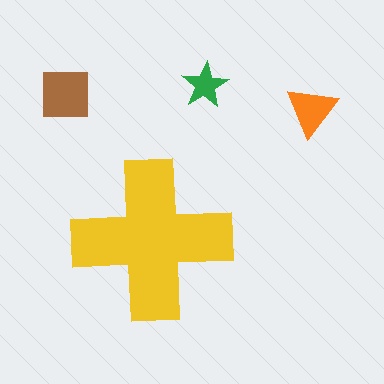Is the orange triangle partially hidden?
No, the orange triangle is fully visible.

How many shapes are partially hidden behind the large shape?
0 shapes are partially hidden.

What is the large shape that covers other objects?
A yellow cross.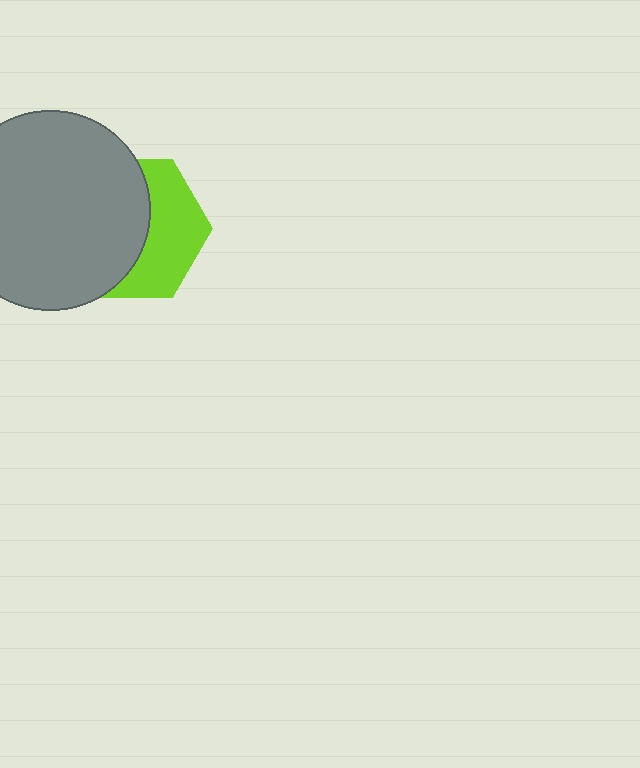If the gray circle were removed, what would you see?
You would see the complete lime hexagon.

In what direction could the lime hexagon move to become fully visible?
The lime hexagon could move right. That would shift it out from behind the gray circle entirely.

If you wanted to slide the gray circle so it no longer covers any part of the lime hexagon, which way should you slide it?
Slide it left — that is the most direct way to separate the two shapes.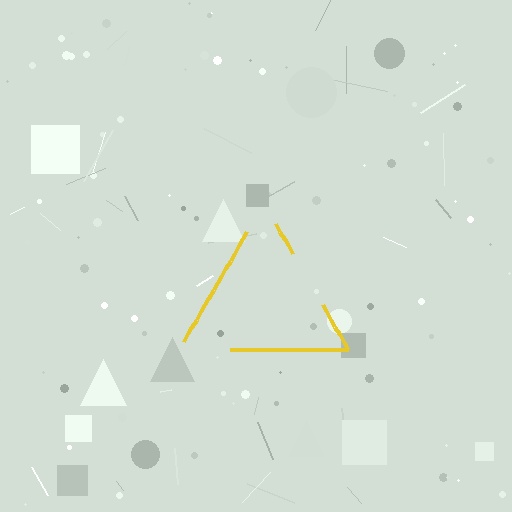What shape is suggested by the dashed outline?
The dashed outline suggests a triangle.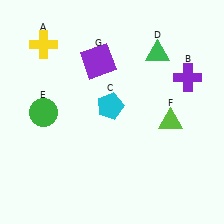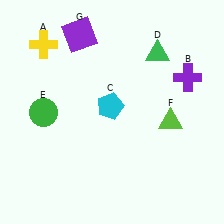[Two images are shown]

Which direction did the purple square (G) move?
The purple square (G) moved up.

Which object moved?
The purple square (G) moved up.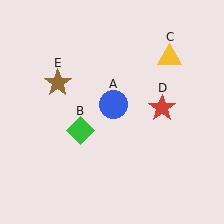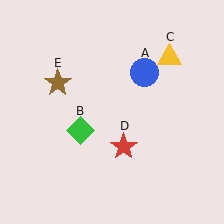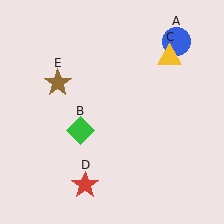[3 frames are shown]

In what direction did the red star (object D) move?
The red star (object D) moved down and to the left.